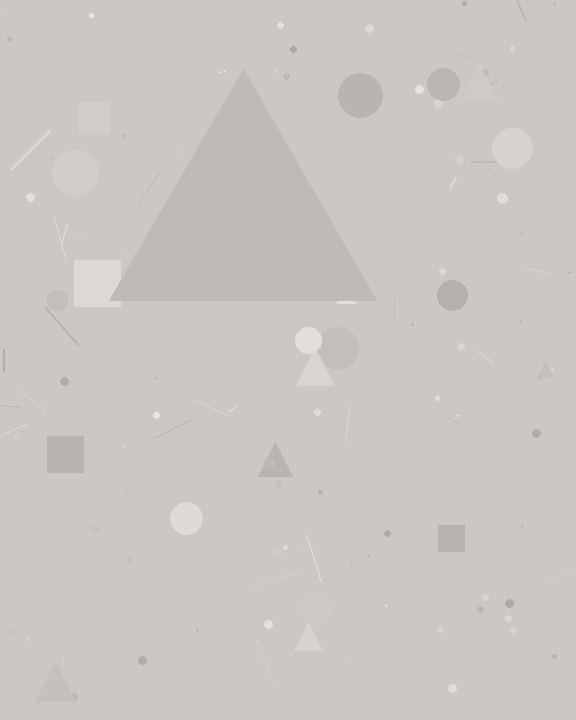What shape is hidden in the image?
A triangle is hidden in the image.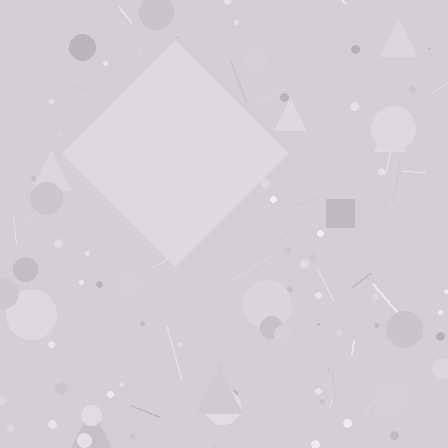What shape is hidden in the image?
A diamond is hidden in the image.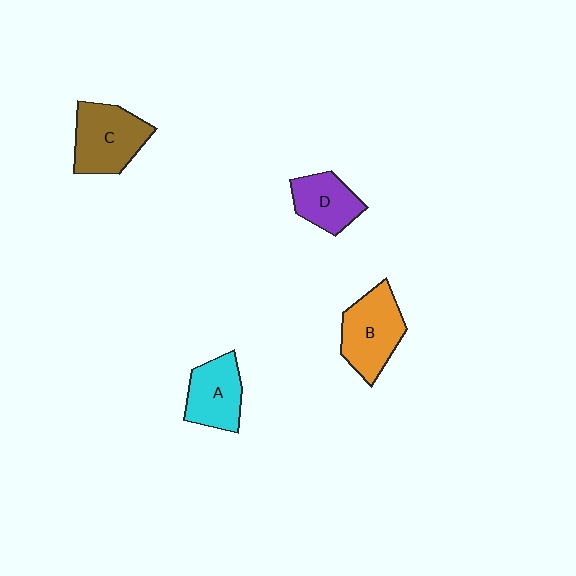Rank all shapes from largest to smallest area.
From largest to smallest: C (brown), B (orange), A (cyan), D (purple).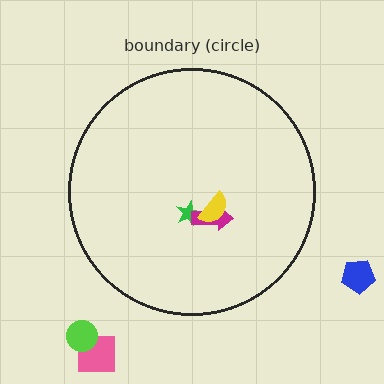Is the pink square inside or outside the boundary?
Outside.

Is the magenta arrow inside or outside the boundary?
Inside.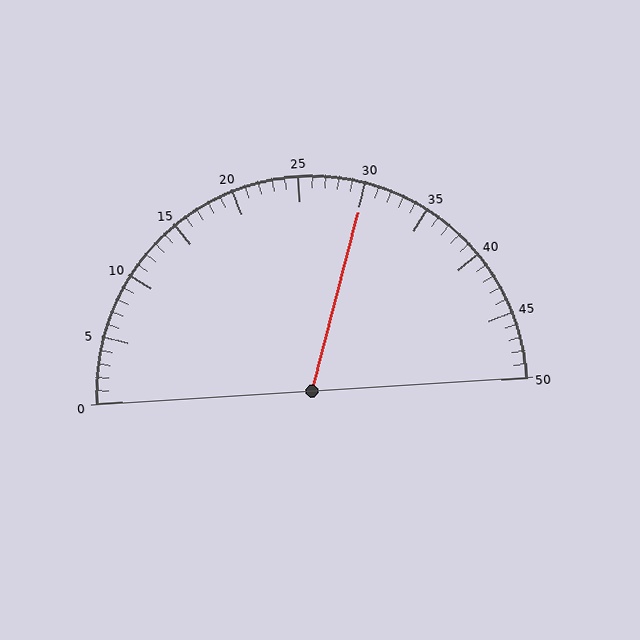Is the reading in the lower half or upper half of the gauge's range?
The reading is in the upper half of the range (0 to 50).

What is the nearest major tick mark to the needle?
The nearest major tick mark is 30.